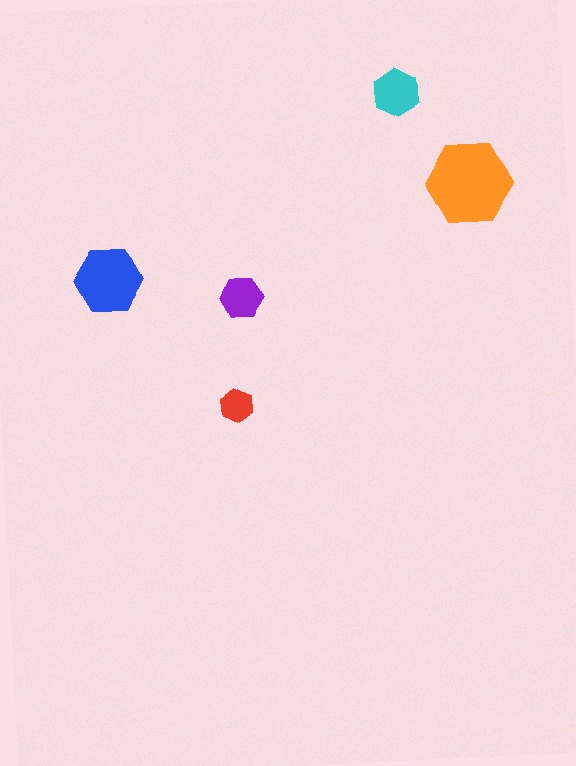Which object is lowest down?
The red hexagon is bottommost.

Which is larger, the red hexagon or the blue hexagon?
The blue one.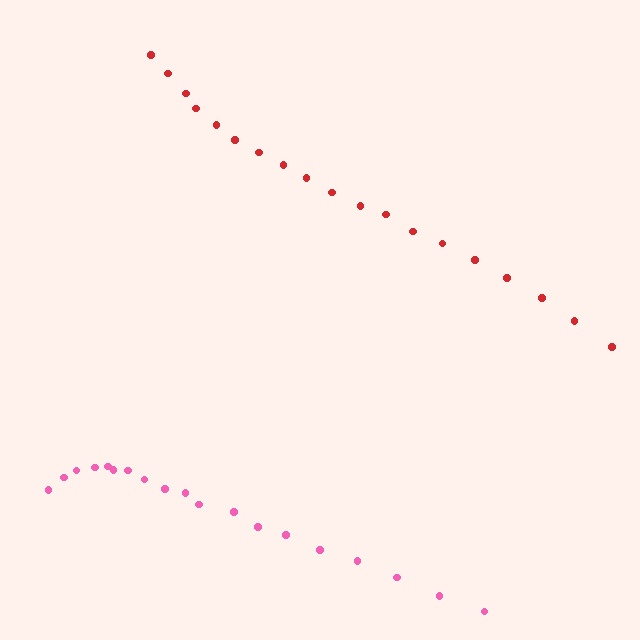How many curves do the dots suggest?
There are 2 distinct paths.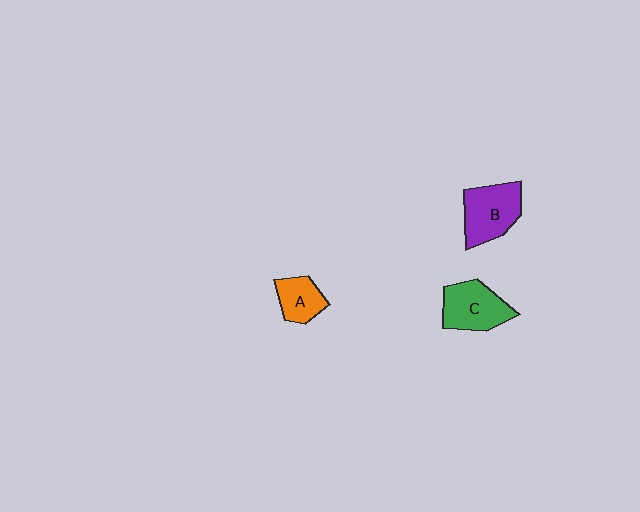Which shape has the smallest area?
Shape A (orange).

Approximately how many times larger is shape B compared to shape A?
Approximately 1.6 times.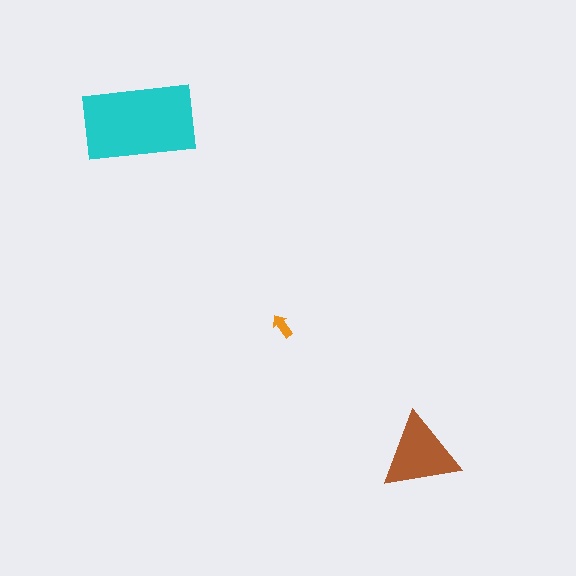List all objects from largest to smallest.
The cyan rectangle, the brown triangle, the orange arrow.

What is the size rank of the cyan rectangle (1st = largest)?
1st.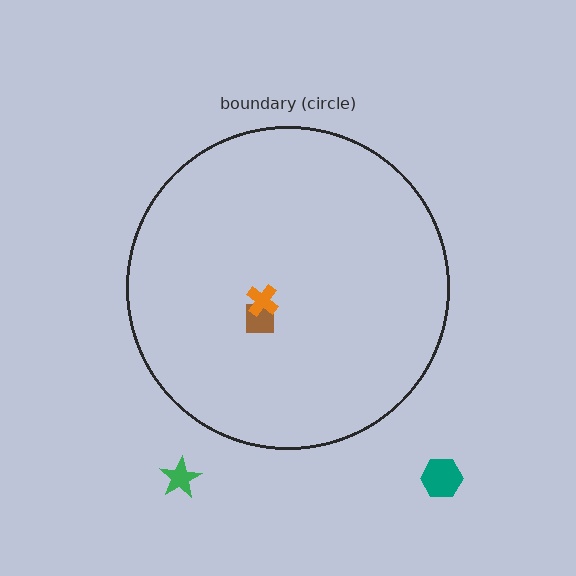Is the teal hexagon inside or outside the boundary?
Outside.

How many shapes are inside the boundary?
2 inside, 2 outside.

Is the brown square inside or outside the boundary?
Inside.